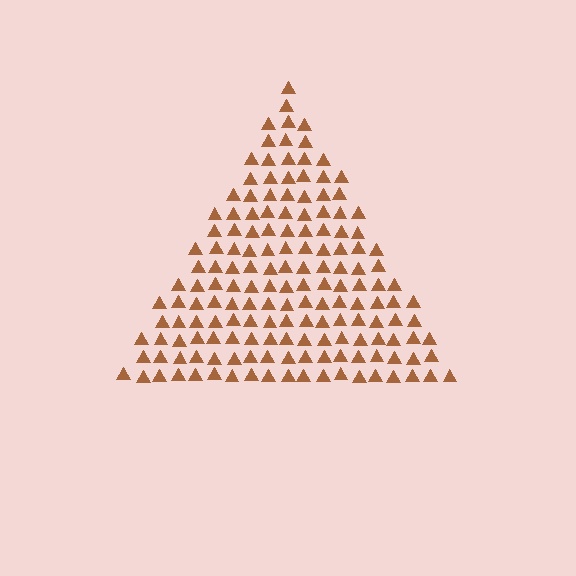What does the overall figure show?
The overall figure shows a triangle.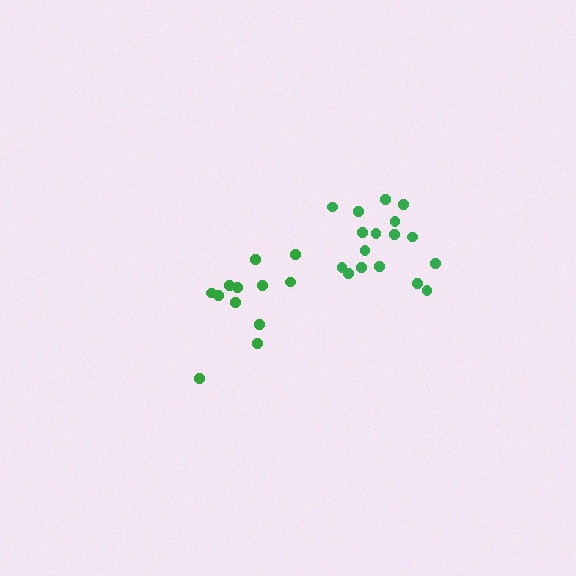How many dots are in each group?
Group 1: 17 dots, Group 2: 12 dots (29 total).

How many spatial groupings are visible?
There are 2 spatial groupings.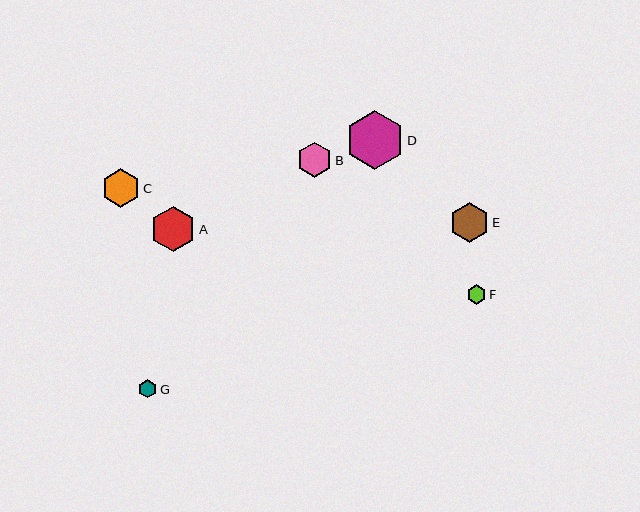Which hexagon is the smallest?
Hexagon G is the smallest with a size of approximately 18 pixels.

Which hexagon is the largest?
Hexagon D is the largest with a size of approximately 59 pixels.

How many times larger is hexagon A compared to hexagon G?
Hexagon A is approximately 2.5 times the size of hexagon G.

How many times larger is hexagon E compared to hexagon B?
Hexagon E is approximately 1.1 times the size of hexagon B.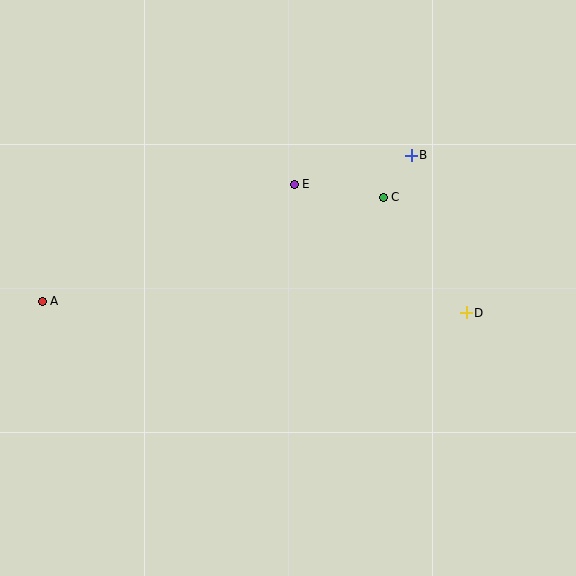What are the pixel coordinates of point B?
Point B is at (411, 155).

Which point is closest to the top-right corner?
Point B is closest to the top-right corner.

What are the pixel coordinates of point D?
Point D is at (466, 313).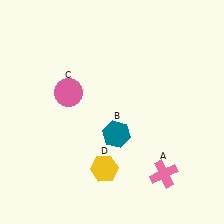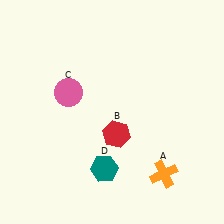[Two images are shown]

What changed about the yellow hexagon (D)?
In Image 1, D is yellow. In Image 2, it changed to teal.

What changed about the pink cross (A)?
In Image 1, A is pink. In Image 2, it changed to orange.